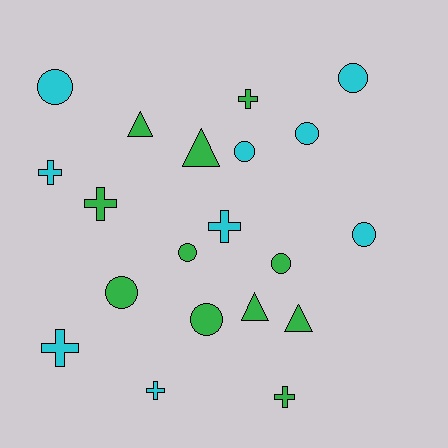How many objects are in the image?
There are 20 objects.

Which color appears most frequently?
Green, with 11 objects.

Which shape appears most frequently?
Circle, with 9 objects.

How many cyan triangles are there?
There are no cyan triangles.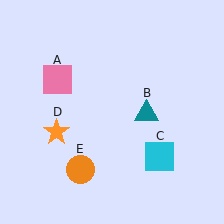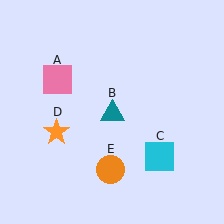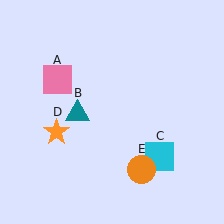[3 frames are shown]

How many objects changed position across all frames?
2 objects changed position: teal triangle (object B), orange circle (object E).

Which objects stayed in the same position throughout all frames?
Pink square (object A) and cyan square (object C) and orange star (object D) remained stationary.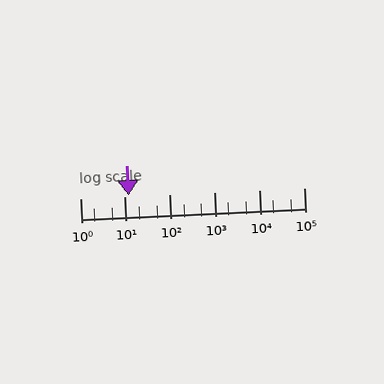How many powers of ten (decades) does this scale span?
The scale spans 5 decades, from 1 to 100000.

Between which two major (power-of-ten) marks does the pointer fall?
The pointer is between 10 and 100.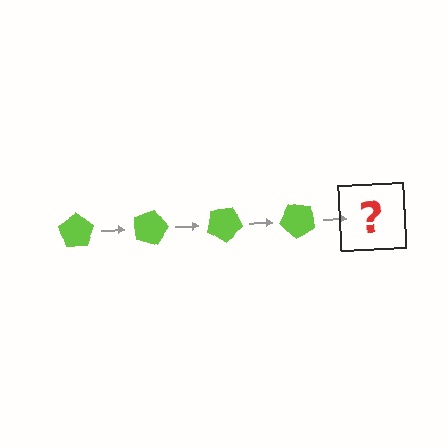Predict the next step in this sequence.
The next step is a lime pentagon rotated 60 degrees.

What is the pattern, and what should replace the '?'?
The pattern is that the pentagon rotates 15 degrees each step. The '?' should be a lime pentagon rotated 60 degrees.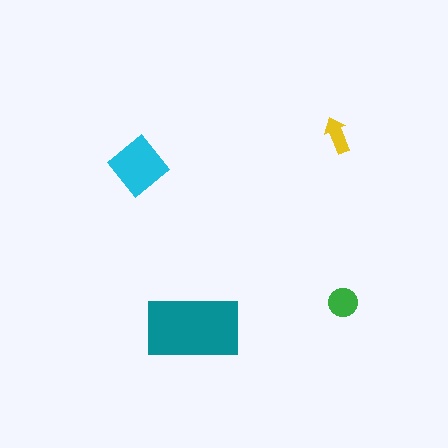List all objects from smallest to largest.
The yellow arrow, the green circle, the cyan diamond, the teal rectangle.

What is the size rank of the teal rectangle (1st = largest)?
1st.